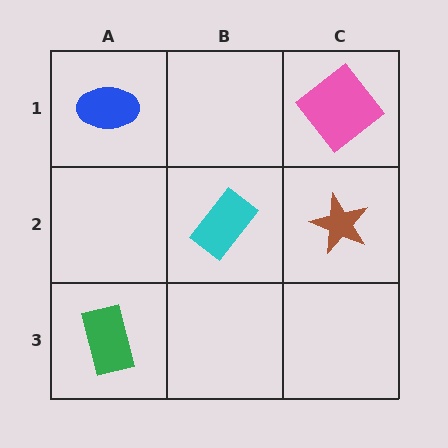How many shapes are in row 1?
2 shapes.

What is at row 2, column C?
A brown star.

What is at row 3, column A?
A green rectangle.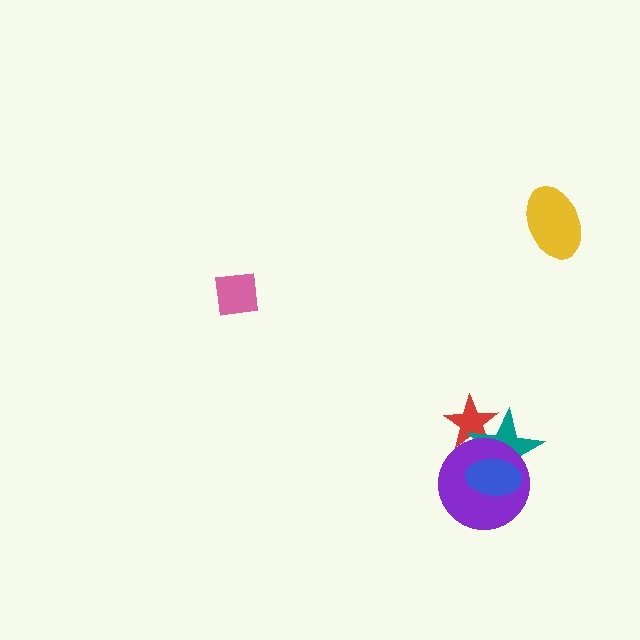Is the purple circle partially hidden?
Yes, it is partially covered by another shape.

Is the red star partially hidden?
Yes, it is partially covered by another shape.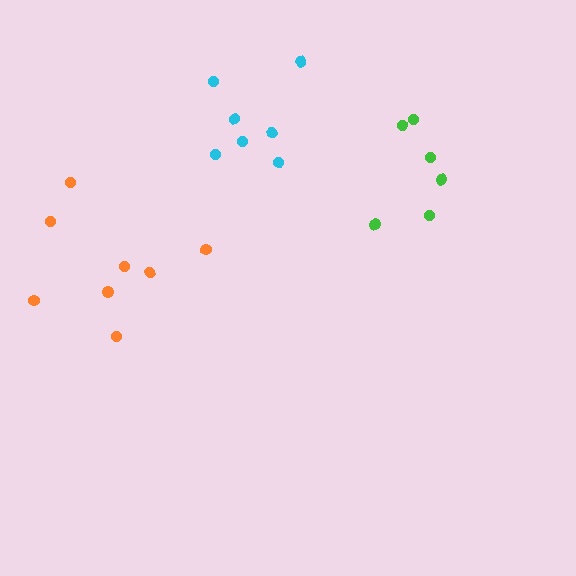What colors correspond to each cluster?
The clusters are colored: cyan, orange, green.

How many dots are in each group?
Group 1: 7 dots, Group 2: 8 dots, Group 3: 6 dots (21 total).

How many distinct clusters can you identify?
There are 3 distinct clusters.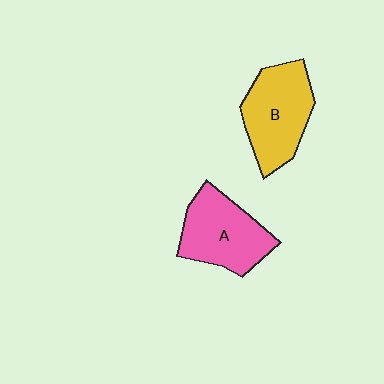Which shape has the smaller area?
Shape A (pink).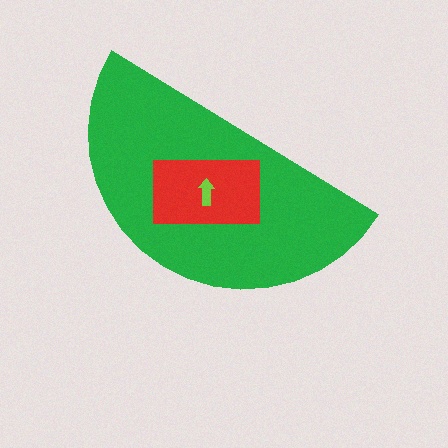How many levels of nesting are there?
3.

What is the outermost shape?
The green semicircle.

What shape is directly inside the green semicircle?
The red rectangle.